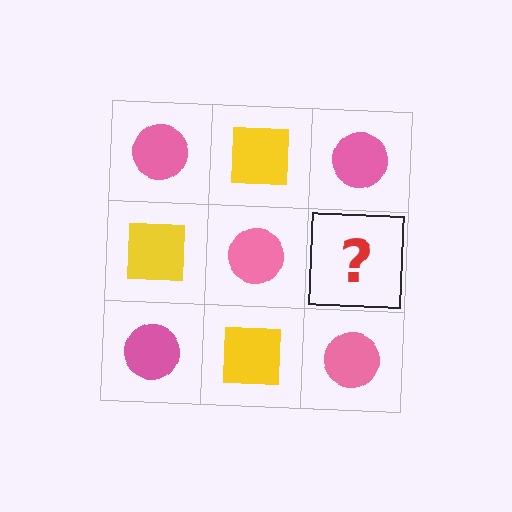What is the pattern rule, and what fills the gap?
The rule is that it alternates pink circle and yellow square in a checkerboard pattern. The gap should be filled with a yellow square.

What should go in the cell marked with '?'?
The missing cell should contain a yellow square.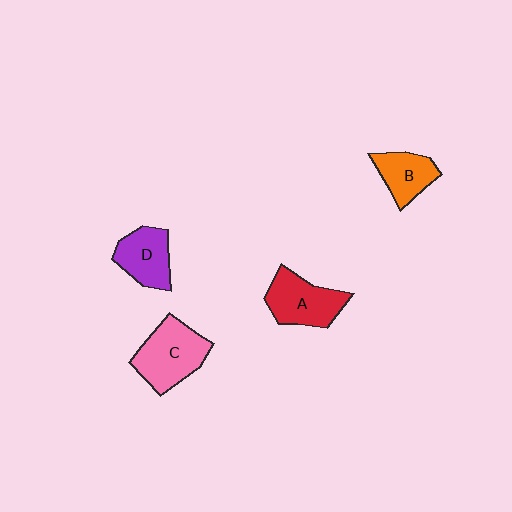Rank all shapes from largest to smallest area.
From largest to smallest: C (pink), A (red), D (purple), B (orange).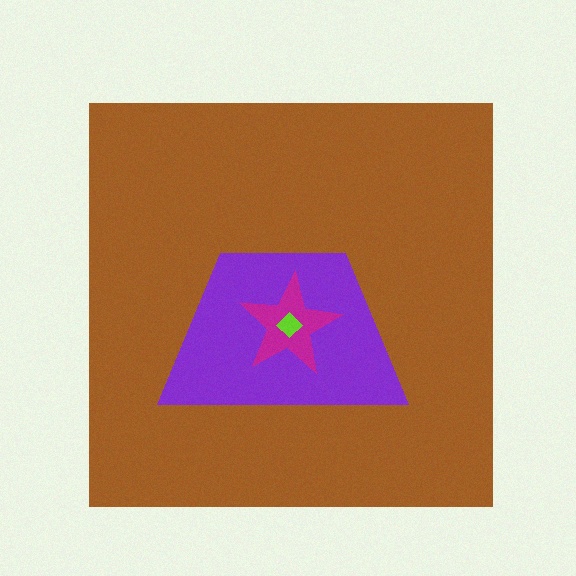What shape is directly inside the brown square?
The purple trapezoid.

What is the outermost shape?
The brown square.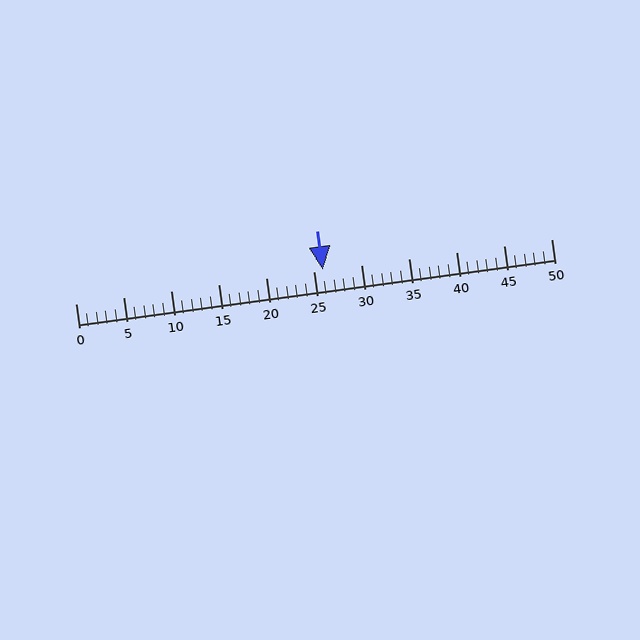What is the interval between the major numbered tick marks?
The major tick marks are spaced 5 units apart.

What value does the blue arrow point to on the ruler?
The blue arrow points to approximately 26.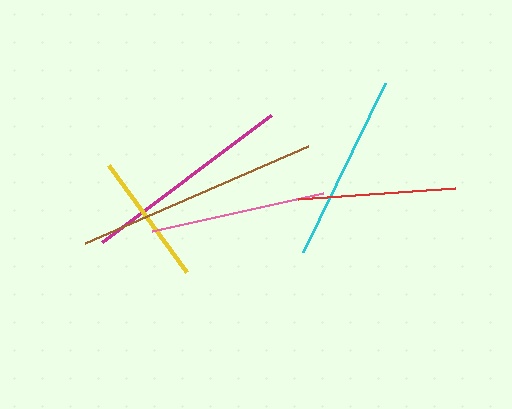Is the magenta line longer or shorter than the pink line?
The magenta line is longer than the pink line.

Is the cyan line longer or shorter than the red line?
The cyan line is longer than the red line.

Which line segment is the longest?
The brown line is the longest at approximately 243 pixels.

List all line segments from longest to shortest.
From longest to shortest: brown, magenta, cyan, pink, red, yellow.